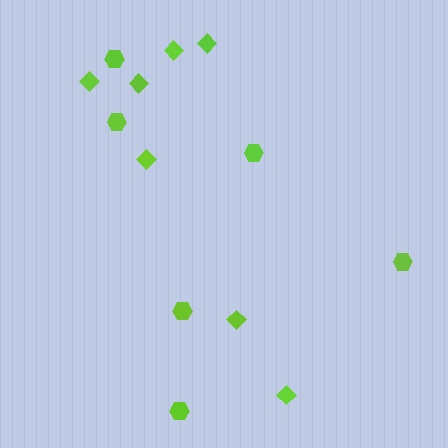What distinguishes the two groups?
There are 2 groups: one group of hexagons (6) and one group of diamonds (7).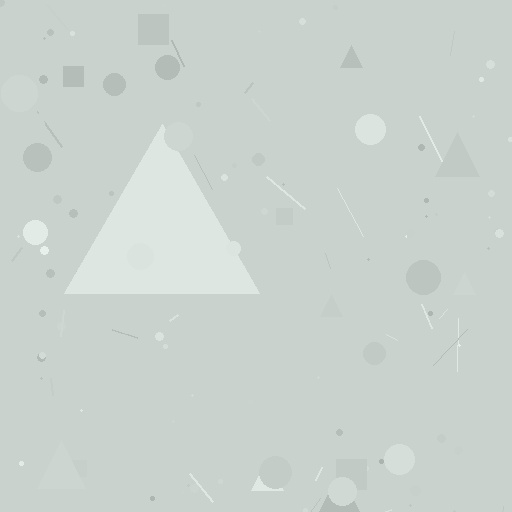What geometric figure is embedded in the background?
A triangle is embedded in the background.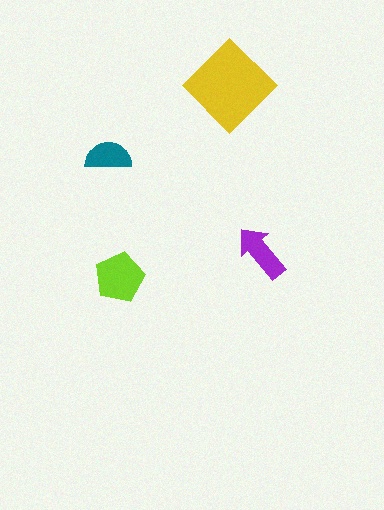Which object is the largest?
The yellow diamond.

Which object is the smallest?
The teal semicircle.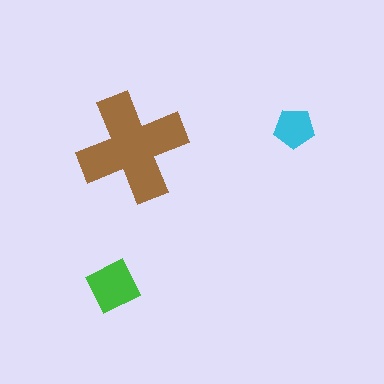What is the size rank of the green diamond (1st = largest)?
2nd.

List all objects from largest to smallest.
The brown cross, the green diamond, the cyan pentagon.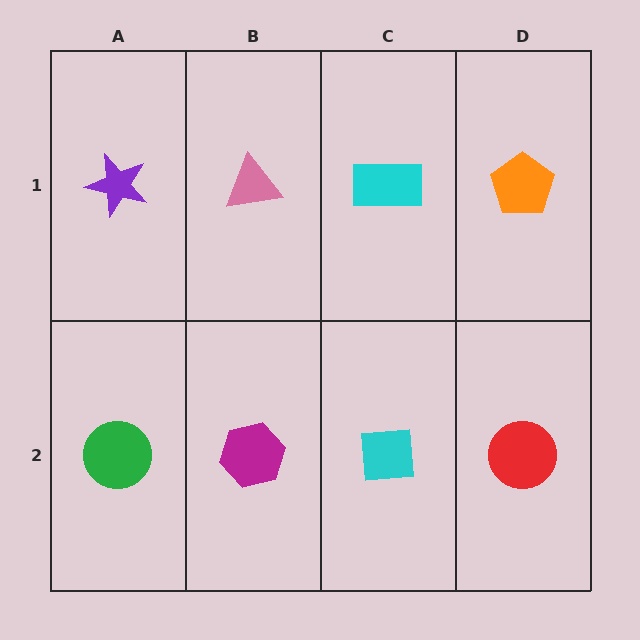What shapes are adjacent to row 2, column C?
A cyan rectangle (row 1, column C), a magenta hexagon (row 2, column B), a red circle (row 2, column D).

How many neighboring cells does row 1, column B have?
3.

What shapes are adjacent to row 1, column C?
A cyan square (row 2, column C), a pink triangle (row 1, column B), an orange pentagon (row 1, column D).